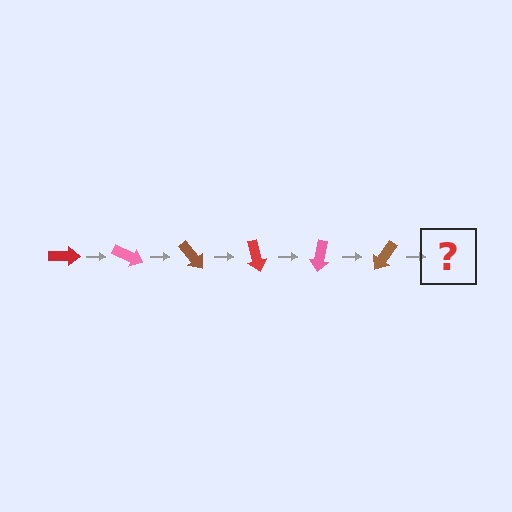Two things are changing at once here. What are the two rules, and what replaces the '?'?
The two rules are that it rotates 25 degrees each step and the color cycles through red, pink, and brown. The '?' should be a red arrow, rotated 150 degrees from the start.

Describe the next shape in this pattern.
It should be a red arrow, rotated 150 degrees from the start.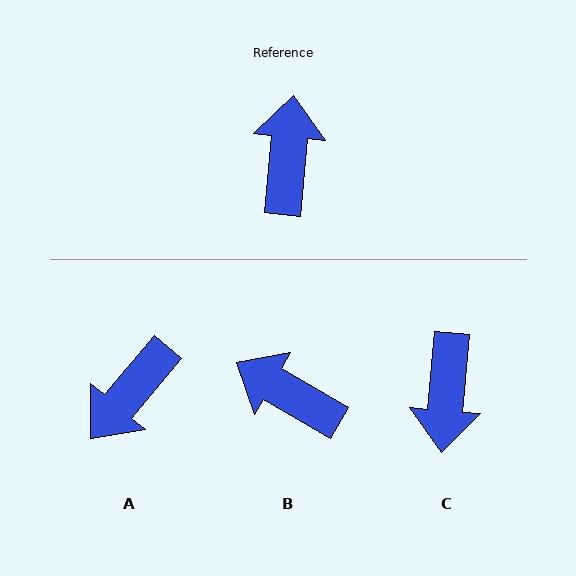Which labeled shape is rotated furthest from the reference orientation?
C, about 180 degrees away.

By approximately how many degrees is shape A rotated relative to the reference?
Approximately 145 degrees counter-clockwise.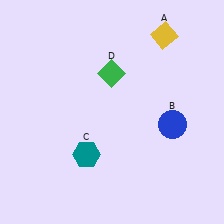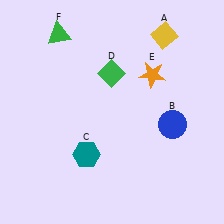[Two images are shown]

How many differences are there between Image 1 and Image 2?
There are 2 differences between the two images.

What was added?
An orange star (E), a green triangle (F) were added in Image 2.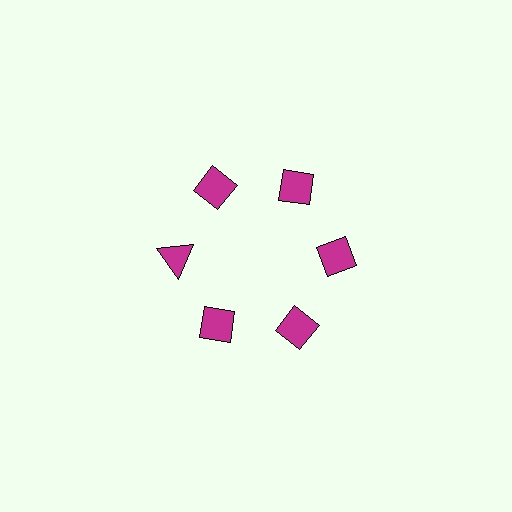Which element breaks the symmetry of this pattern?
The magenta triangle at roughly the 9 o'clock position breaks the symmetry. All other shapes are magenta diamonds.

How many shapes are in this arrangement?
There are 6 shapes arranged in a ring pattern.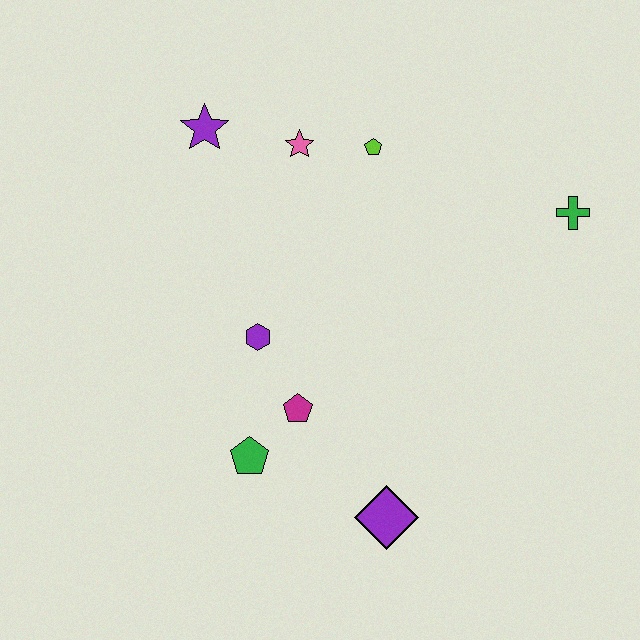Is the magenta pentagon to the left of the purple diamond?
Yes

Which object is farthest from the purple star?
The purple diamond is farthest from the purple star.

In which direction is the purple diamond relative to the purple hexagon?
The purple diamond is below the purple hexagon.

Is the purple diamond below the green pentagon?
Yes